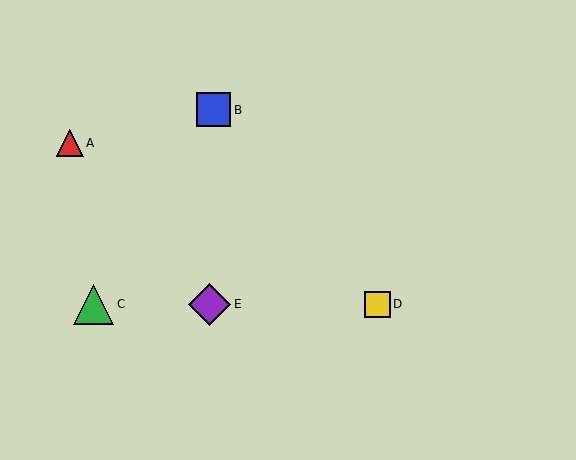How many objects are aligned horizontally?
3 objects (C, D, E) are aligned horizontally.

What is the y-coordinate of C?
Object C is at y≈304.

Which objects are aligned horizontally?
Objects C, D, E are aligned horizontally.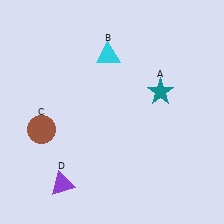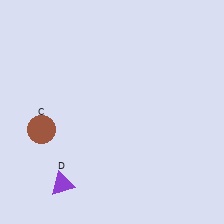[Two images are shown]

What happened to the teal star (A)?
The teal star (A) was removed in Image 2. It was in the top-right area of Image 1.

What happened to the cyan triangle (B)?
The cyan triangle (B) was removed in Image 2. It was in the top-left area of Image 1.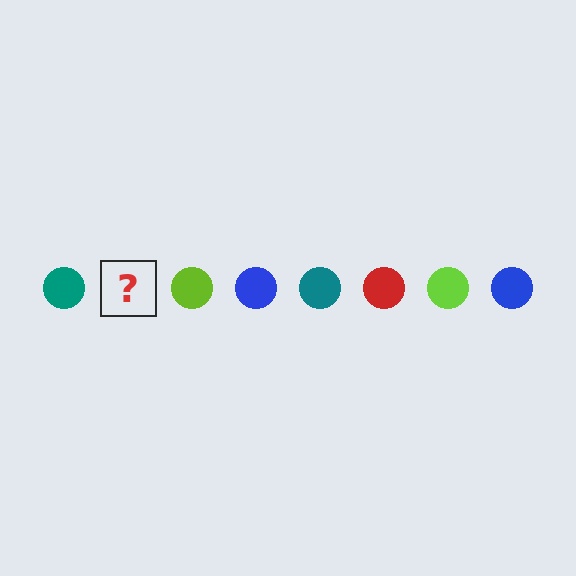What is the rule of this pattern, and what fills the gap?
The rule is that the pattern cycles through teal, red, lime, blue circles. The gap should be filled with a red circle.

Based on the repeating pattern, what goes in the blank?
The blank should be a red circle.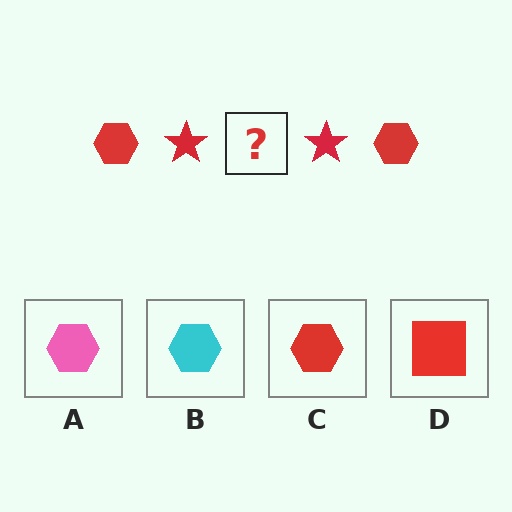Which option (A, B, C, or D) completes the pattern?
C.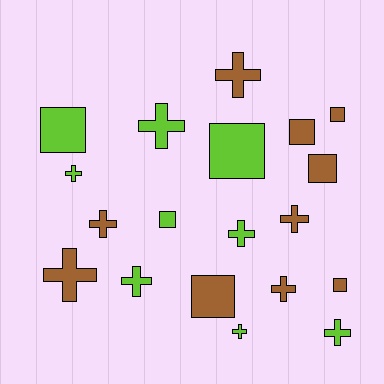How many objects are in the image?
There are 19 objects.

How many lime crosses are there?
There are 6 lime crosses.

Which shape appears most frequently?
Cross, with 11 objects.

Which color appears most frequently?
Brown, with 10 objects.